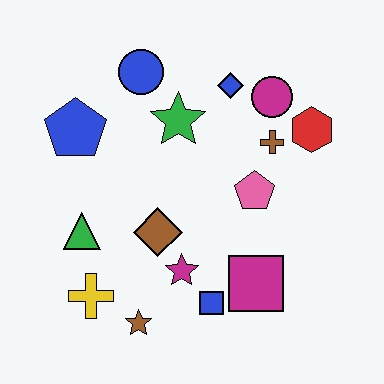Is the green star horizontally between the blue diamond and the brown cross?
No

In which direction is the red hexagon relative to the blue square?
The red hexagon is above the blue square.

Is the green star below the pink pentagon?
No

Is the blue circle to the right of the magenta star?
No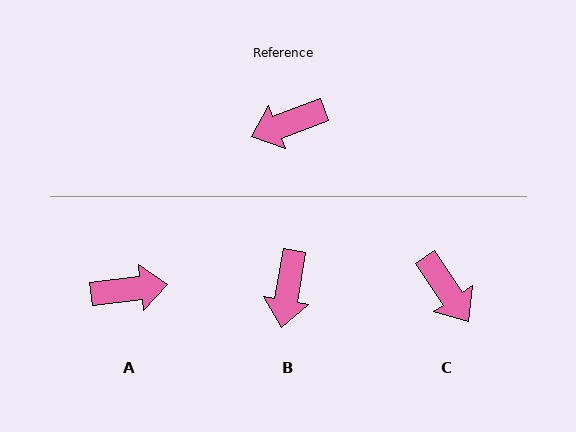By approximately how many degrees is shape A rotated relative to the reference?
Approximately 166 degrees counter-clockwise.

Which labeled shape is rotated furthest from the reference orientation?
A, about 166 degrees away.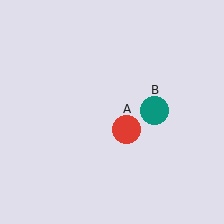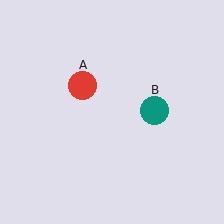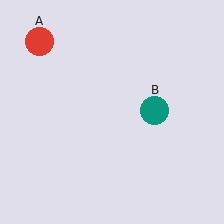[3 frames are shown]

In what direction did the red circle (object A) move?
The red circle (object A) moved up and to the left.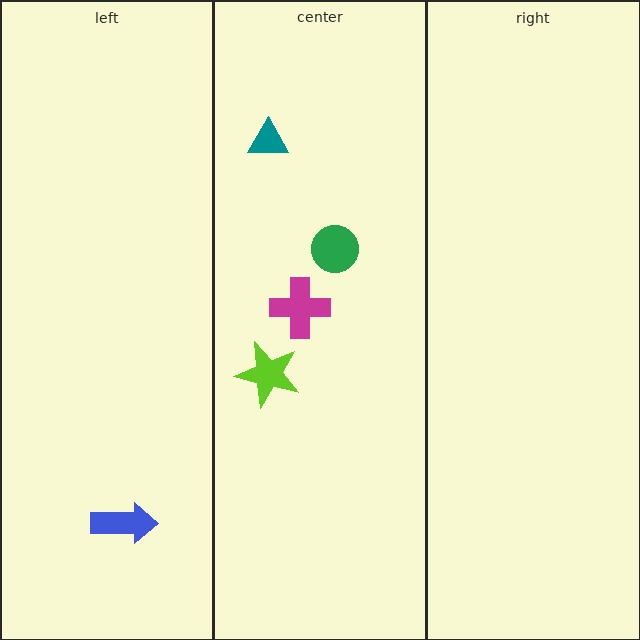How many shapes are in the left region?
1.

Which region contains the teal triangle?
The center region.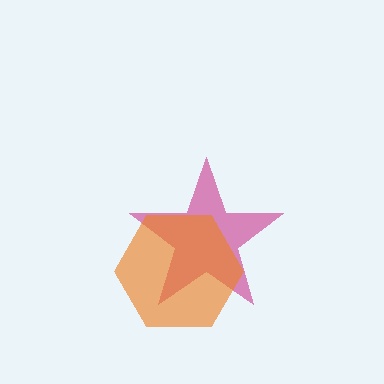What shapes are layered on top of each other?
The layered shapes are: a magenta star, an orange hexagon.